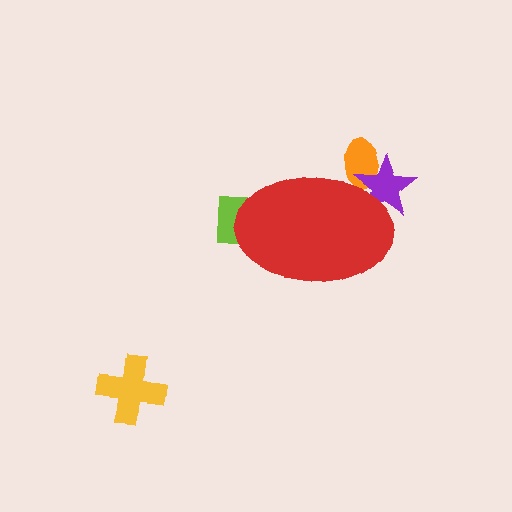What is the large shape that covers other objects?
A red ellipse.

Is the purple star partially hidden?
Yes, the purple star is partially hidden behind the red ellipse.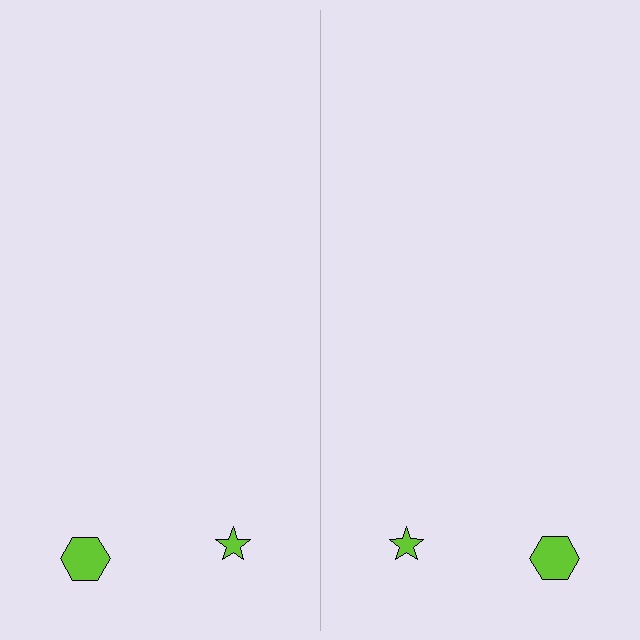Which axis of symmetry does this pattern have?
The pattern has a vertical axis of symmetry running through the center of the image.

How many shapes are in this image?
There are 4 shapes in this image.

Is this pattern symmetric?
Yes, this pattern has bilateral (reflection) symmetry.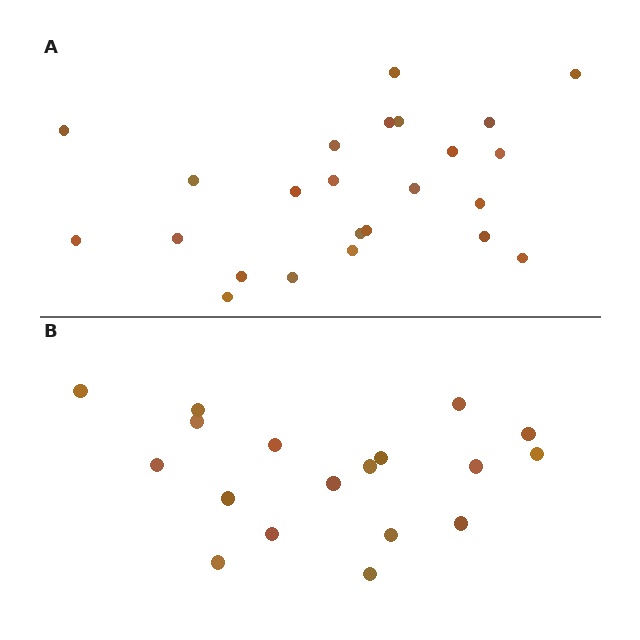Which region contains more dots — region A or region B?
Region A (the top region) has more dots.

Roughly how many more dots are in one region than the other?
Region A has about 6 more dots than region B.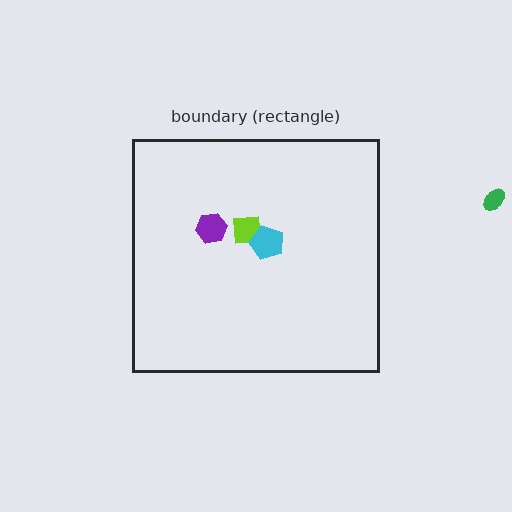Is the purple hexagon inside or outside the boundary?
Inside.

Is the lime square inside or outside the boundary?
Inside.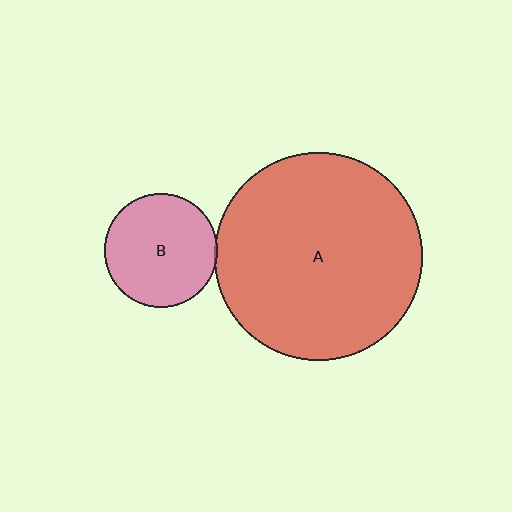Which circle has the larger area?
Circle A (red).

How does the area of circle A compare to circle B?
Approximately 3.4 times.